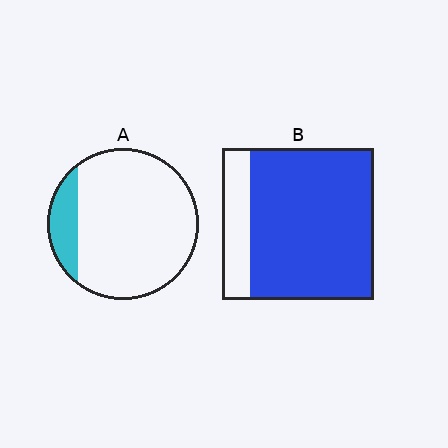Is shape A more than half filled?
No.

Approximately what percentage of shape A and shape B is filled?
A is approximately 15% and B is approximately 80%.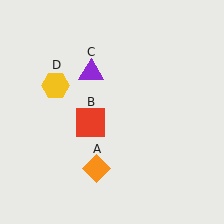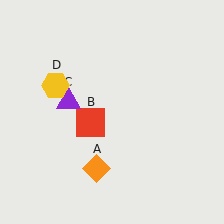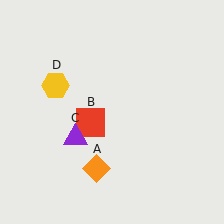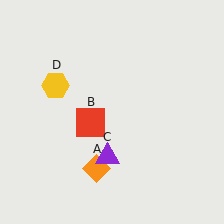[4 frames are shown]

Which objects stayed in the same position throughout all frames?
Orange diamond (object A) and red square (object B) and yellow hexagon (object D) remained stationary.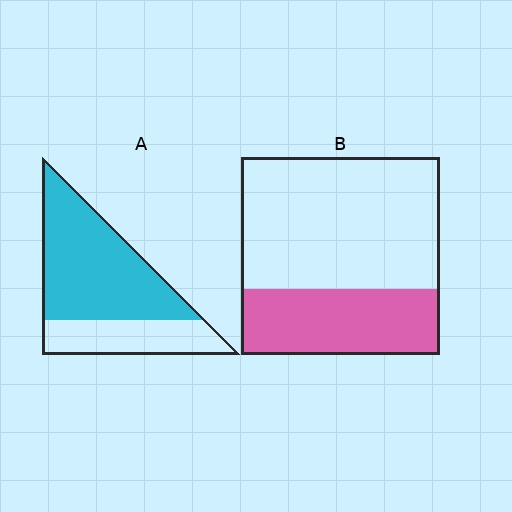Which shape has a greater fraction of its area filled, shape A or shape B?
Shape A.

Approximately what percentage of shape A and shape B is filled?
A is approximately 70% and B is approximately 35%.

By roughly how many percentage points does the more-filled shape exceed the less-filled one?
By roughly 35 percentage points (A over B).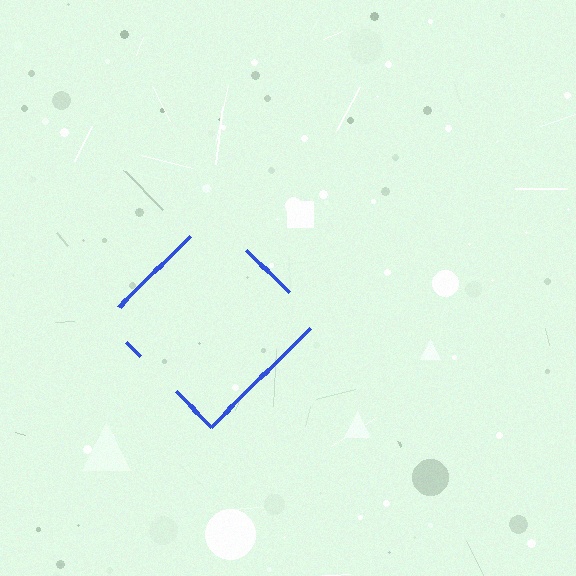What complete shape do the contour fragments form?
The contour fragments form a diamond.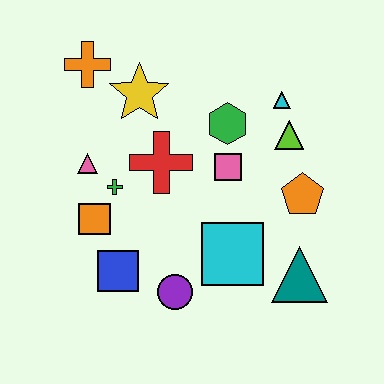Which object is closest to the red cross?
The green cross is closest to the red cross.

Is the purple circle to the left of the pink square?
Yes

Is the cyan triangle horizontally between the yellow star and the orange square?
No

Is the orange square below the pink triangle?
Yes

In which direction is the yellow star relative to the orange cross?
The yellow star is to the right of the orange cross.